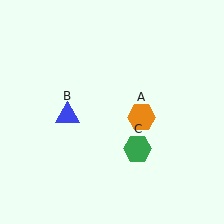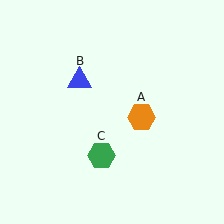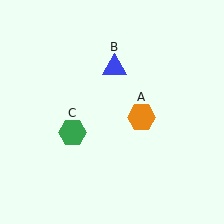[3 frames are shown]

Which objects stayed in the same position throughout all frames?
Orange hexagon (object A) remained stationary.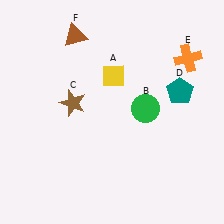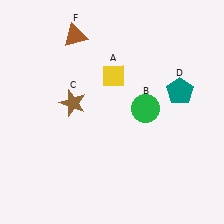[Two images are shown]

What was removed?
The orange cross (E) was removed in Image 2.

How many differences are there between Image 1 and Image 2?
There is 1 difference between the two images.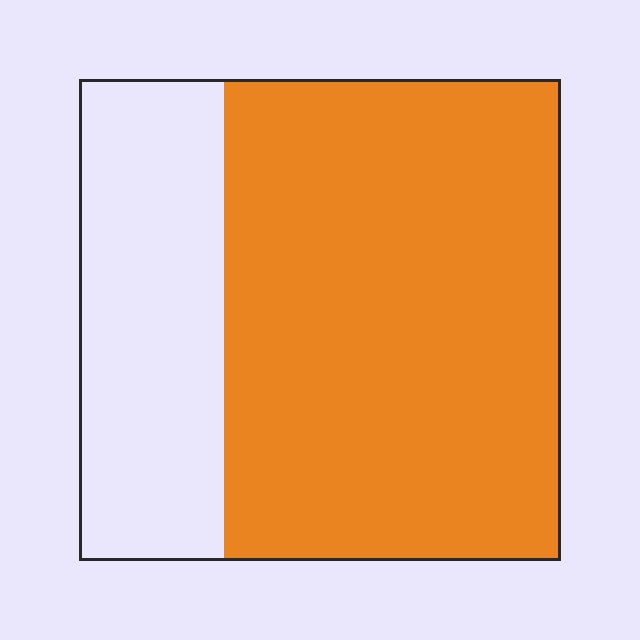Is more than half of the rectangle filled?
Yes.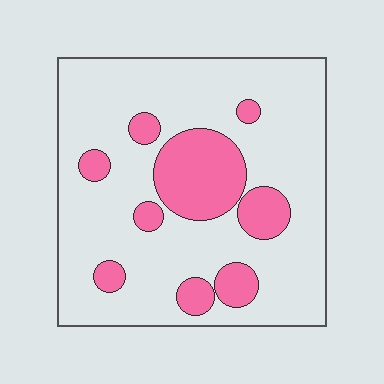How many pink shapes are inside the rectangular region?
9.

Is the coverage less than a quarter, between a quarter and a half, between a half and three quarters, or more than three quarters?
Less than a quarter.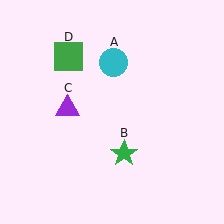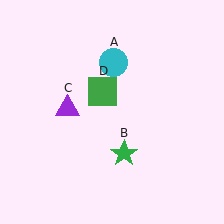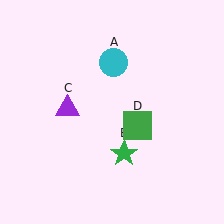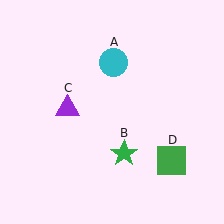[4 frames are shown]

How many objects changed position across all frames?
1 object changed position: green square (object D).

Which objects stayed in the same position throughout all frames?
Cyan circle (object A) and green star (object B) and purple triangle (object C) remained stationary.